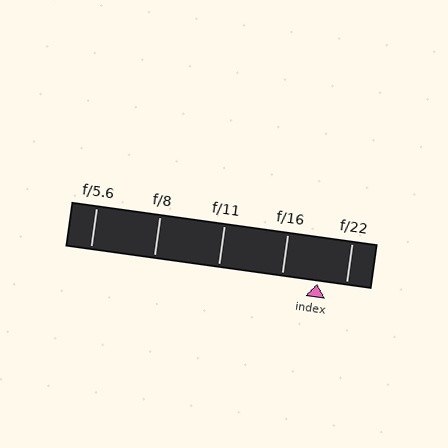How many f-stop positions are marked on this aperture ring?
There are 5 f-stop positions marked.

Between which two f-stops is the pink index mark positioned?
The index mark is between f/16 and f/22.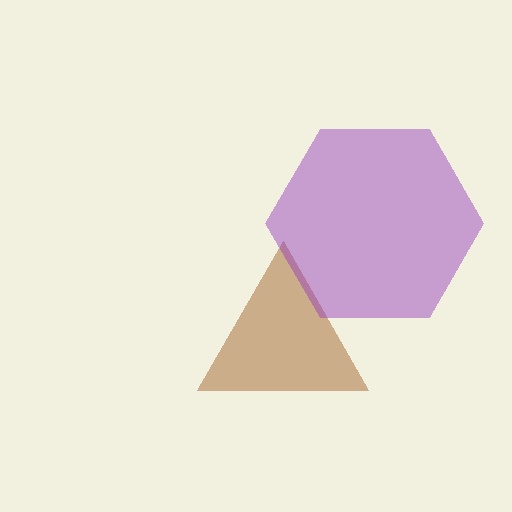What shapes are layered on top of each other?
The layered shapes are: a brown triangle, a purple hexagon.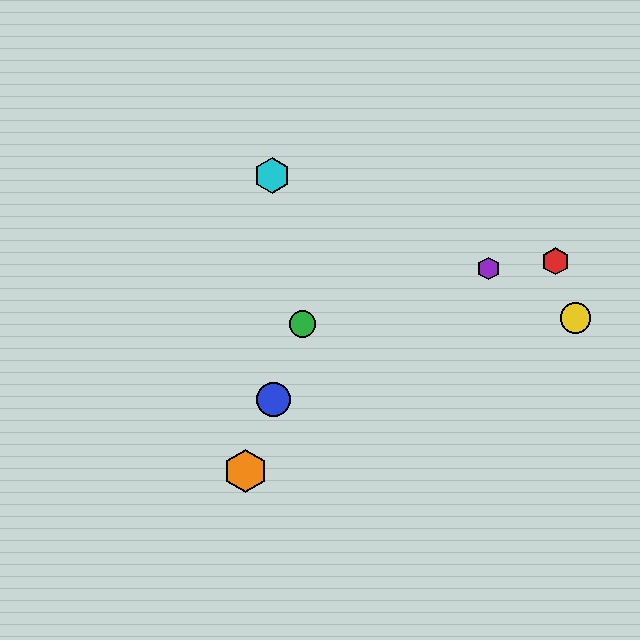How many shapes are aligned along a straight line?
3 shapes (the blue circle, the green circle, the orange hexagon) are aligned along a straight line.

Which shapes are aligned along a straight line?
The blue circle, the green circle, the orange hexagon are aligned along a straight line.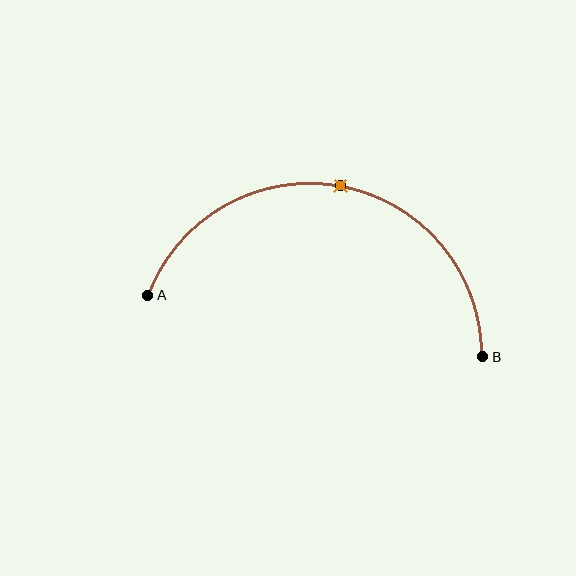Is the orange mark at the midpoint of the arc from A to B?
Yes. The orange mark lies on the arc at equal arc-length from both A and B — it is the arc midpoint.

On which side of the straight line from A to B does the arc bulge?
The arc bulges above the straight line connecting A and B.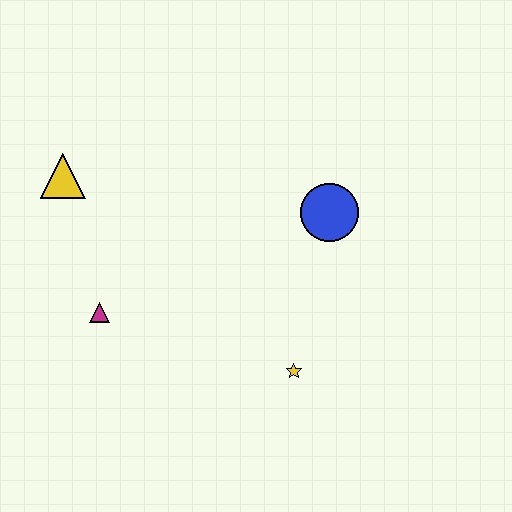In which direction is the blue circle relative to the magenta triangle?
The blue circle is to the right of the magenta triangle.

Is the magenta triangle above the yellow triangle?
No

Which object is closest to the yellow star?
The blue circle is closest to the yellow star.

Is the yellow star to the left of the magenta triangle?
No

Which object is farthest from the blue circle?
The yellow triangle is farthest from the blue circle.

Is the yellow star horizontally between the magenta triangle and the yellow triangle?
No